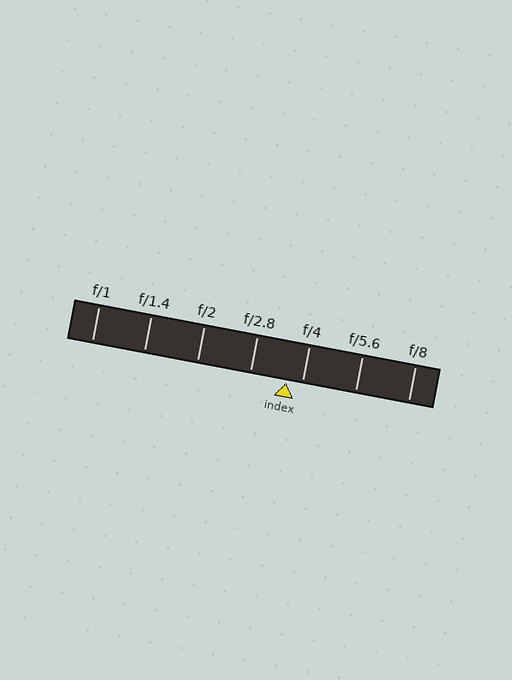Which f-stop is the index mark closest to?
The index mark is closest to f/4.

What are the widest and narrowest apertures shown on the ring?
The widest aperture shown is f/1 and the narrowest is f/8.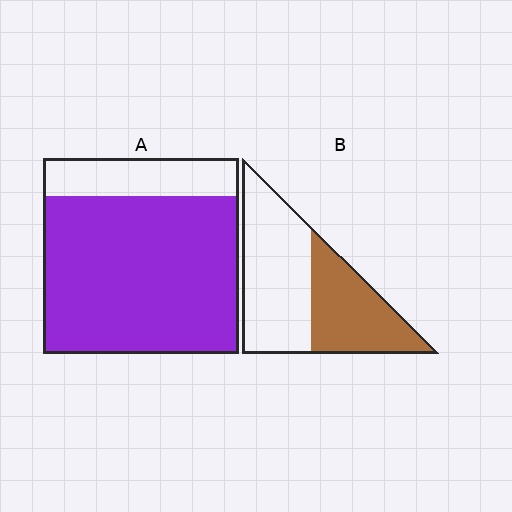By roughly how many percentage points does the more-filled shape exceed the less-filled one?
By roughly 40 percentage points (A over B).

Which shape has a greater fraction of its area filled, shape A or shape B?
Shape A.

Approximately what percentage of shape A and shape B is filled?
A is approximately 80% and B is approximately 40%.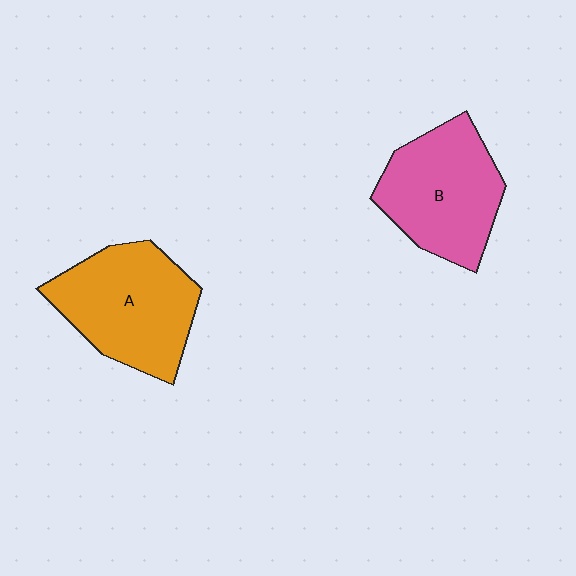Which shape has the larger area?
Shape A (orange).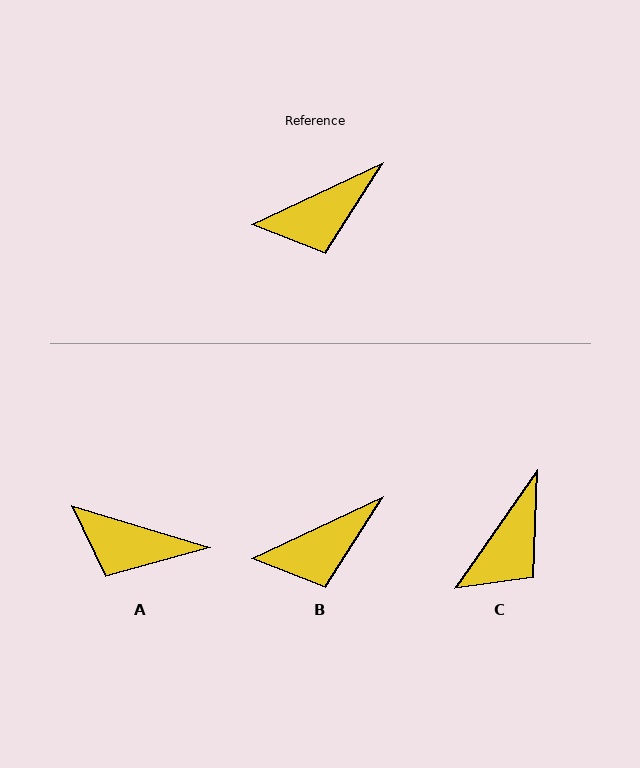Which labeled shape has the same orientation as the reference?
B.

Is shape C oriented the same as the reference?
No, it is off by about 30 degrees.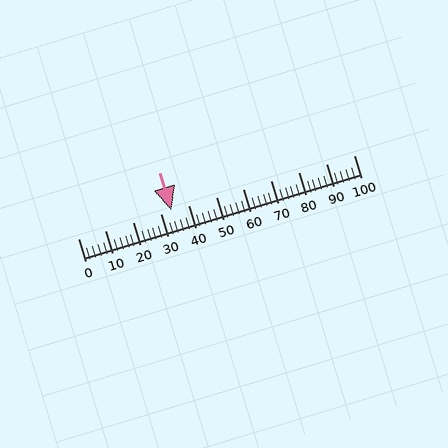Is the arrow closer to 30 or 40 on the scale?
The arrow is closer to 30.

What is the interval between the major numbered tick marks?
The major tick marks are spaced 10 units apart.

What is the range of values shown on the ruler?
The ruler shows values from 0 to 100.